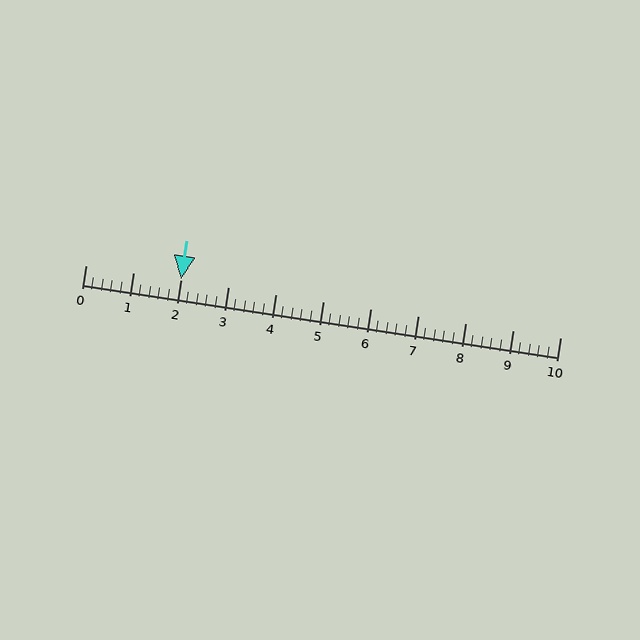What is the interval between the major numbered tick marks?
The major tick marks are spaced 1 units apart.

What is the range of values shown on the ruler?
The ruler shows values from 0 to 10.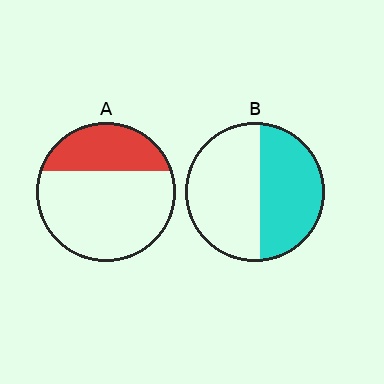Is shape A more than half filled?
No.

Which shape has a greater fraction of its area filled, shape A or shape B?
Shape B.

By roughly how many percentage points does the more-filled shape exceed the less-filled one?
By roughly 15 percentage points (B over A).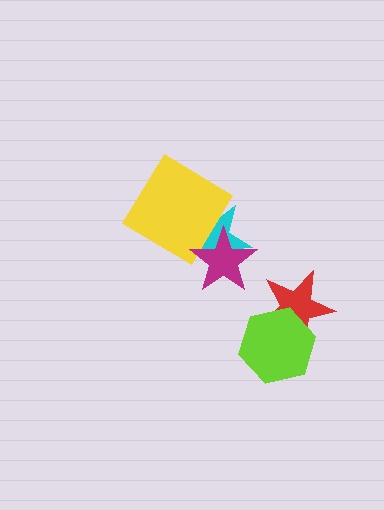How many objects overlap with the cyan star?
2 objects overlap with the cyan star.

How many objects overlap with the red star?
1 object overlaps with the red star.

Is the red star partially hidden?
Yes, it is partially covered by another shape.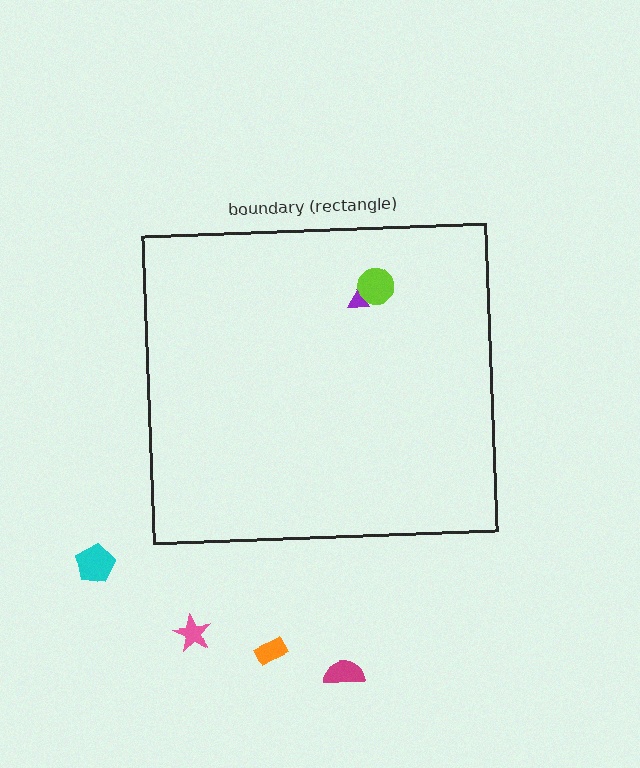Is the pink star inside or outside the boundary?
Outside.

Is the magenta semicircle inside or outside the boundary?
Outside.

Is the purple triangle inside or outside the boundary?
Inside.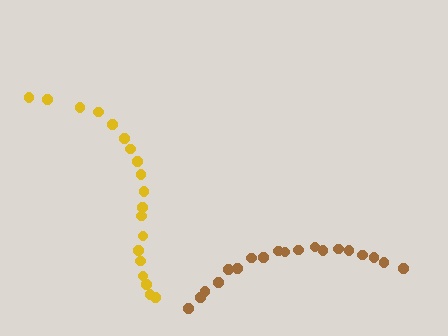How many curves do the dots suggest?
There are 2 distinct paths.